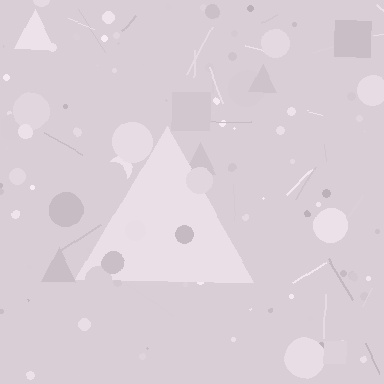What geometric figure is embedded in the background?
A triangle is embedded in the background.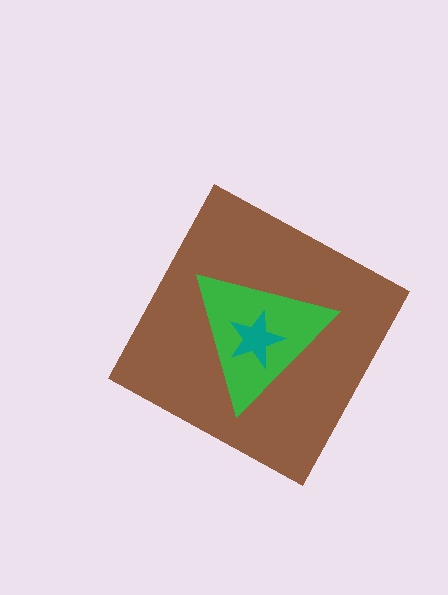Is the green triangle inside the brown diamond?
Yes.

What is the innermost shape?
The teal star.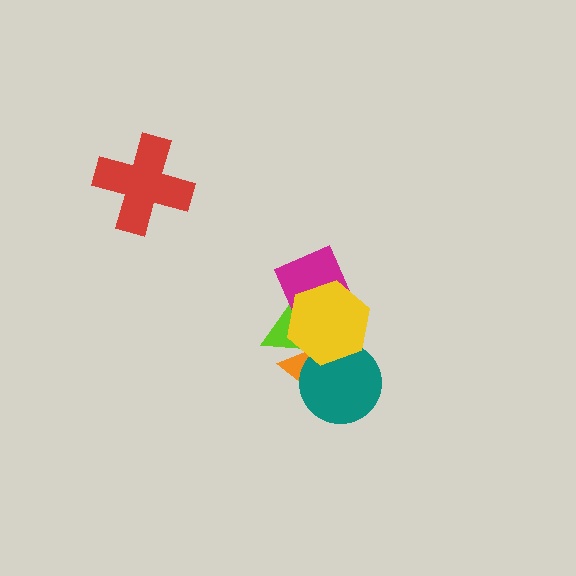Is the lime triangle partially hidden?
Yes, it is partially covered by another shape.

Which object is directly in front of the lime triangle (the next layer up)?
The magenta diamond is directly in front of the lime triangle.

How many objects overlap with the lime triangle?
3 objects overlap with the lime triangle.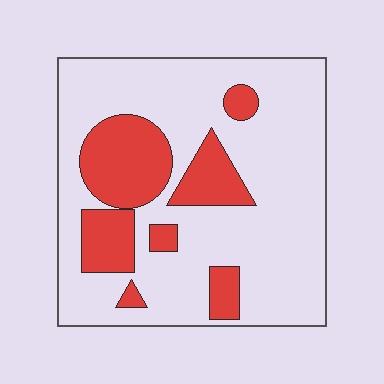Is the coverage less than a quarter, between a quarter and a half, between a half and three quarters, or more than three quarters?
Less than a quarter.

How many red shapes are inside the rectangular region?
7.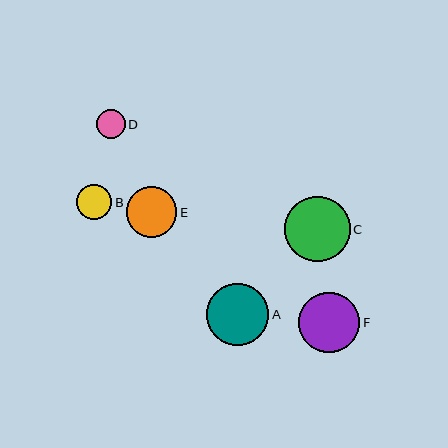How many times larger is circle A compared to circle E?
Circle A is approximately 1.2 times the size of circle E.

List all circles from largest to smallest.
From largest to smallest: C, A, F, E, B, D.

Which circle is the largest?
Circle C is the largest with a size of approximately 66 pixels.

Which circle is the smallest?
Circle D is the smallest with a size of approximately 29 pixels.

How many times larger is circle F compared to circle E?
Circle F is approximately 1.2 times the size of circle E.